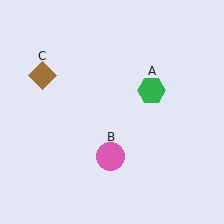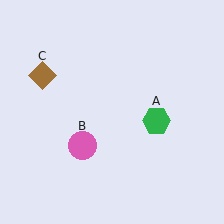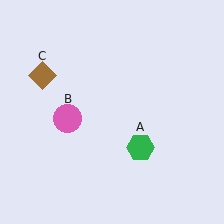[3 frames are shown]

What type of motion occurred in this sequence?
The green hexagon (object A), pink circle (object B) rotated clockwise around the center of the scene.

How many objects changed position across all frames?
2 objects changed position: green hexagon (object A), pink circle (object B).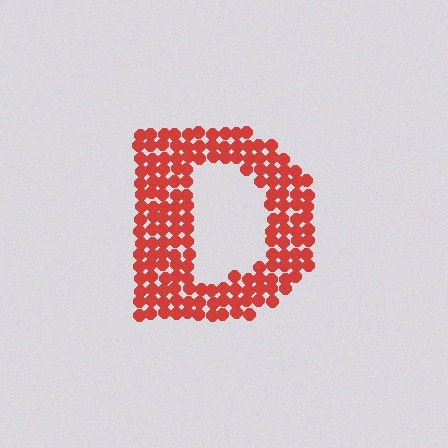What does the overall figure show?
The overall figure shows the letter D.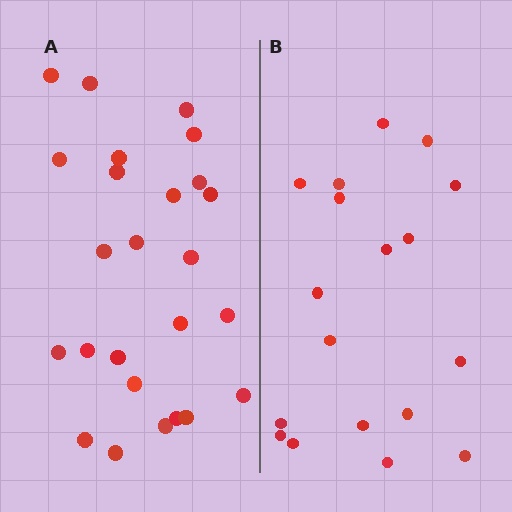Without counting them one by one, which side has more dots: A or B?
Region A (the left region) has more dots.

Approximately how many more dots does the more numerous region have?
Region A has roughly 8 or so more dots than region B.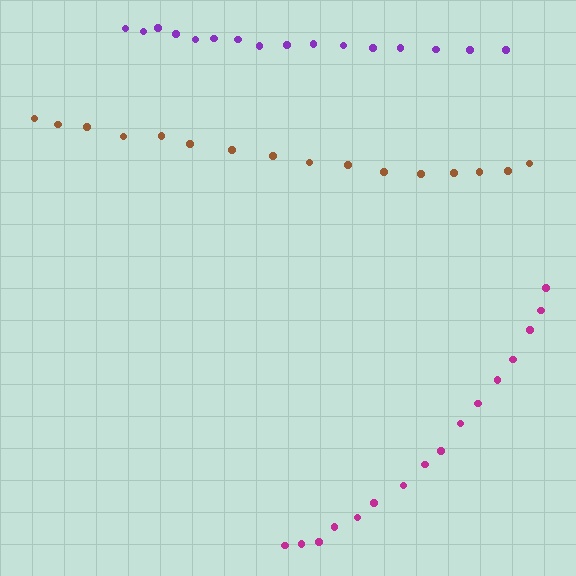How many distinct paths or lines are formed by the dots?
There are 3 distinct paths.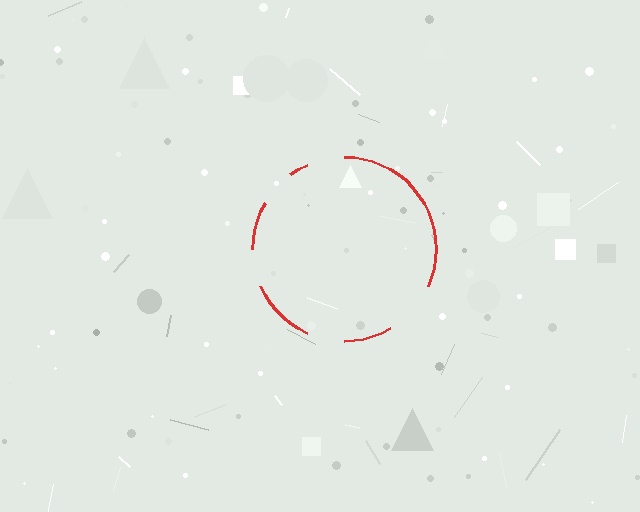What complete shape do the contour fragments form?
The contour fragments form a circle.